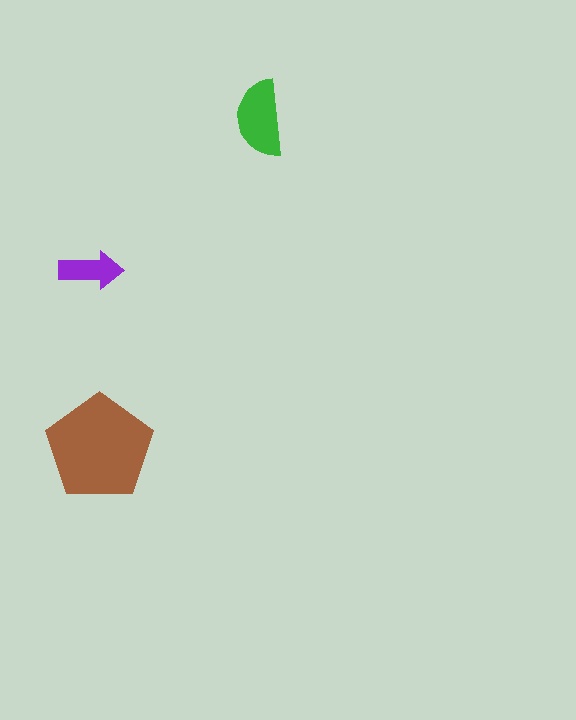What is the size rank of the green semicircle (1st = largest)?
2nd.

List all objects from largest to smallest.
The brown pentagon, the green semicircle, the purple arrow.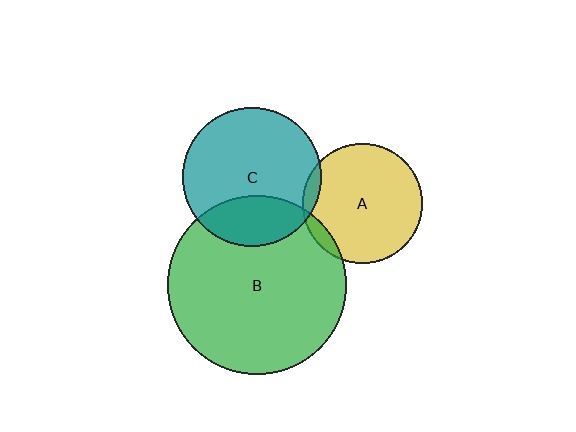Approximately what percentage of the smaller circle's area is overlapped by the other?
Approximately 5%.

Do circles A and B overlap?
Yes.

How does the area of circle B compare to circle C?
Approximately 1.7 times.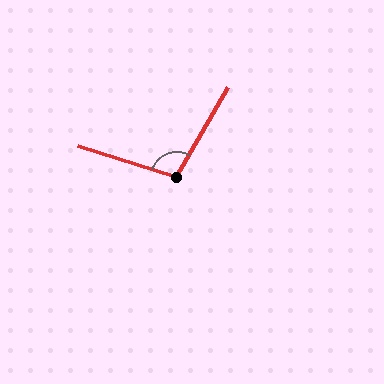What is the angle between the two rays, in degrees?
Approximately 103 degrees.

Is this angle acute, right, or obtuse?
It is obtuse.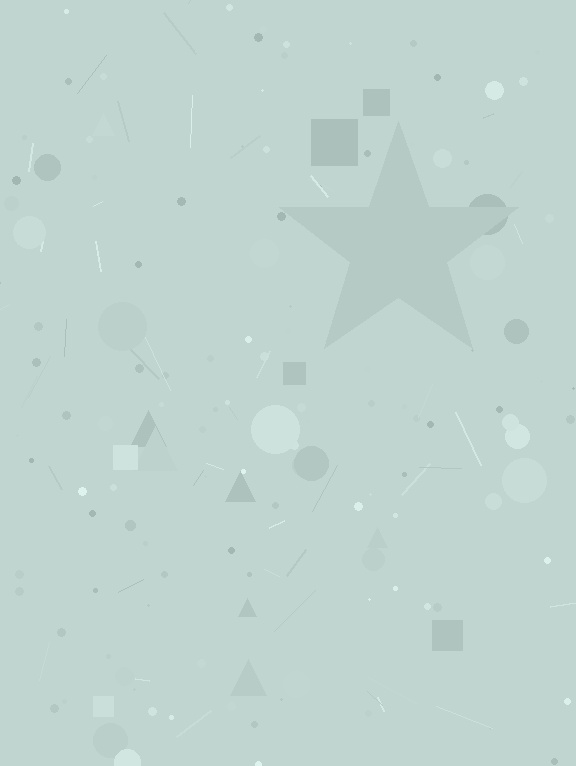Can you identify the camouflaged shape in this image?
The camouflaged shape is a star.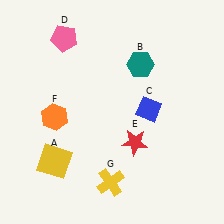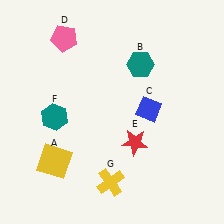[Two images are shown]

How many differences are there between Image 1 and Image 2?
There is 1 difference between the two images.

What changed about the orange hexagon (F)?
In Image 1, F is orange. In Image 2, it changed to teal.